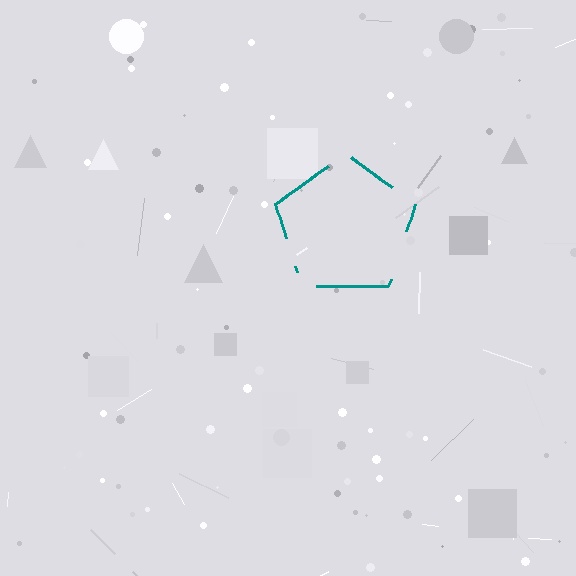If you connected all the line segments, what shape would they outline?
They would outline a pentagon.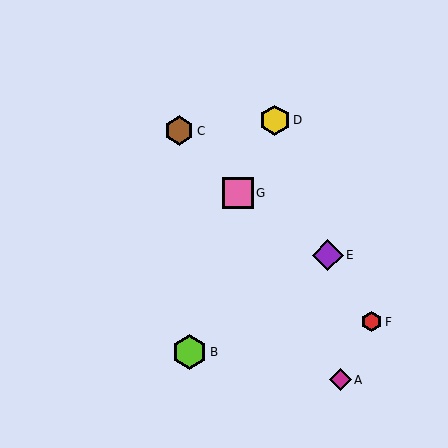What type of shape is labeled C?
Shape C is a brown hexagon.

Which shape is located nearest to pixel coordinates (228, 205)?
The pink square (labeled G) at (238, 193) is nearest to that location.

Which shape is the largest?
The lime hexagon (labeled B) is the largest.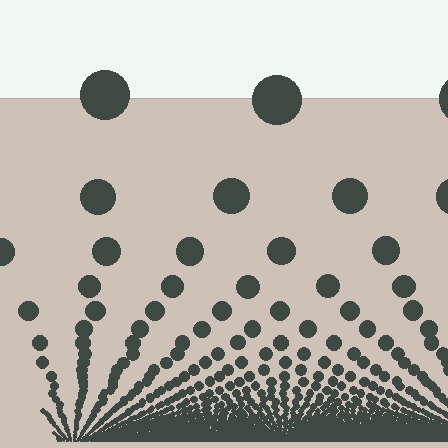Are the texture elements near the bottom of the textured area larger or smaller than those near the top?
Smaller. The gradient is inverted — elements near the bottom are smaller and denser.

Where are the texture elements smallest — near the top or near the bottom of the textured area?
Near the bottom.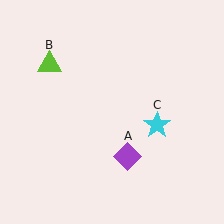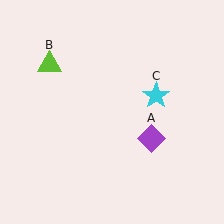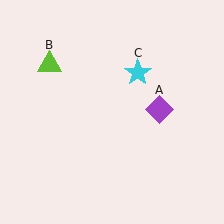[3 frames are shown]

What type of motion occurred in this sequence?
The purple diamond (object A), cyan star (object C) rotated counterclockwise around the center of the scene.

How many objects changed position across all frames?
2 objects changed position: purple diamond (object A), cyan star (object C).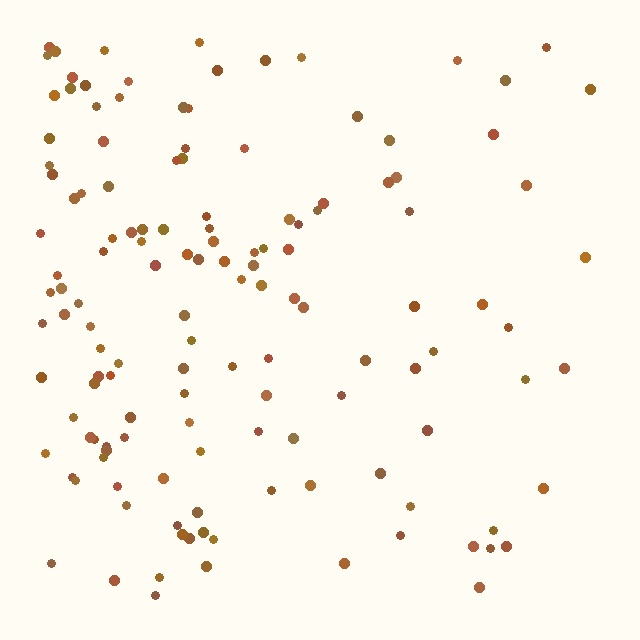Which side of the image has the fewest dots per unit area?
The right.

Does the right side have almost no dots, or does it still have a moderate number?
Still a moderate number, just noticeably fewer than the left.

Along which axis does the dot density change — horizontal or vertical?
Horizontal.